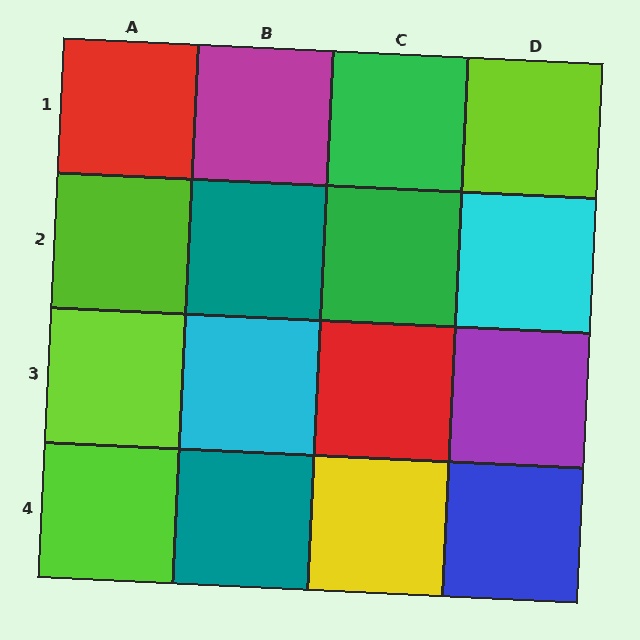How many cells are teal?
2 cells are teal.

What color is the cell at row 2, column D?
Cyan.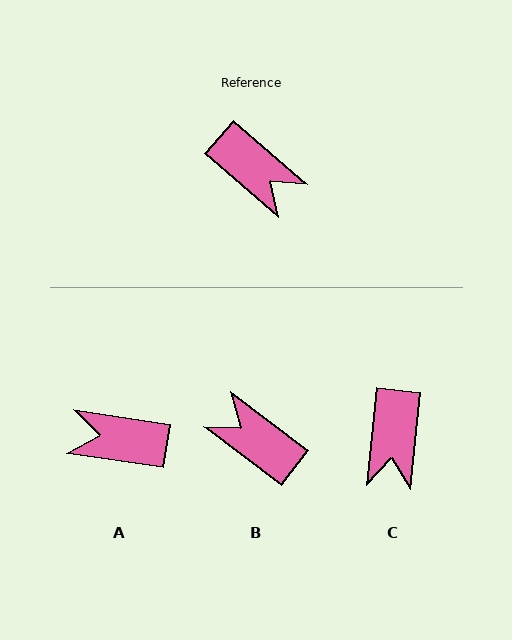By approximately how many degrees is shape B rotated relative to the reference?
Approximately 176 degrees clockwise.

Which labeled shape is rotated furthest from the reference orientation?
B, about 176 degrees away.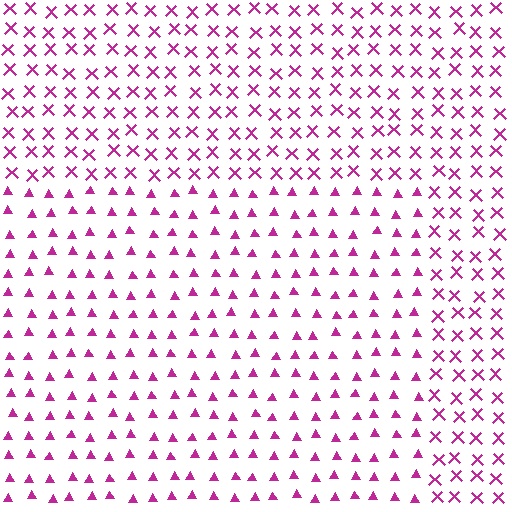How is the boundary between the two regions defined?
The boundary is defined by a change in element shape: triangles inside vs. X marks outside. All elements share the same color and spacing.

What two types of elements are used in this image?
The image uses triangles inside the rectangle region and X marks outside it.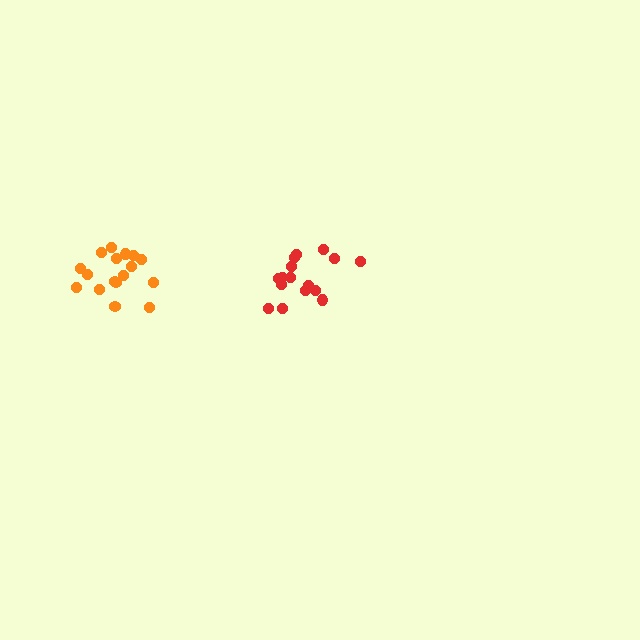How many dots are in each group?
Group 1: 16 dots, Group 2: 17 dots (33 total).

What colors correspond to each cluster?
The clusters are colored: red, orange.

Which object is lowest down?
The orange cluster is bottommost.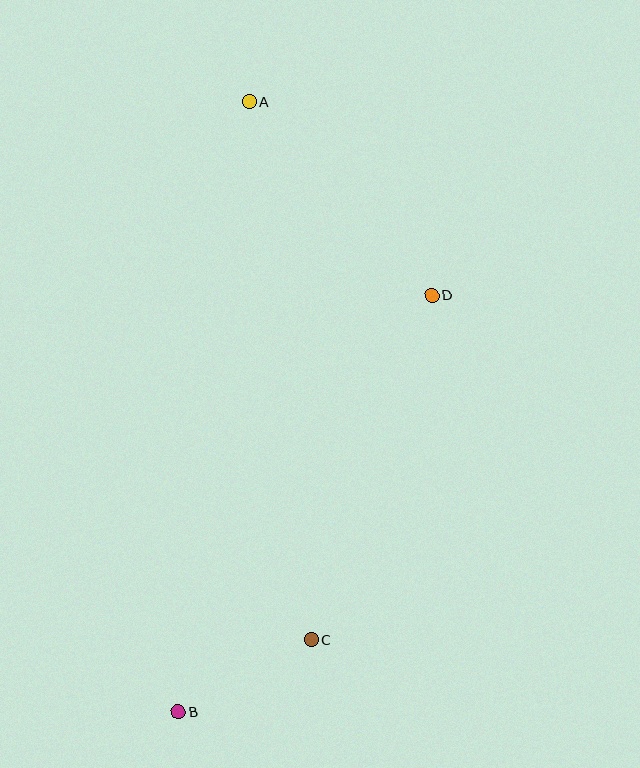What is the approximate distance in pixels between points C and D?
The distance between C and D is approximately 365 pixels.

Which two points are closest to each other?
Points B and C are closest to each other.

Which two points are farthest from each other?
Points A and B are farthest from each other.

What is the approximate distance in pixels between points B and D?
The distance between B and D is approximately 488 pixels.